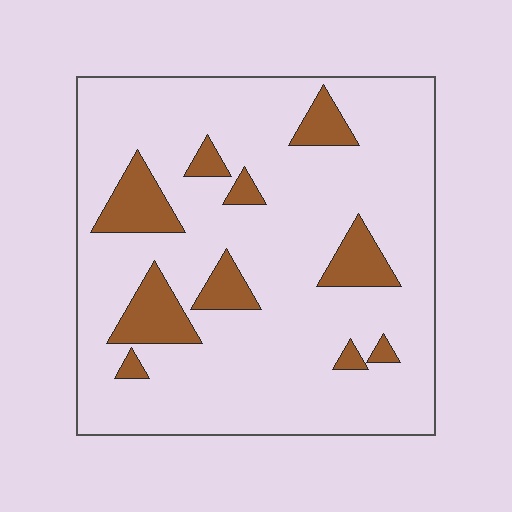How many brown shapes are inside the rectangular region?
10.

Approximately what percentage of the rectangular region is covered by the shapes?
Approximately 15%.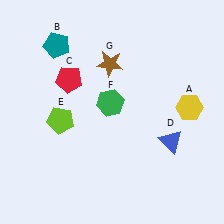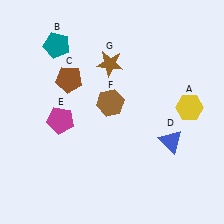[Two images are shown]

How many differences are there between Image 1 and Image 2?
There are 3 differences between the two images.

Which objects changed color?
C changed from red to brown. E changed from lime to magenta. F changed from green to brown.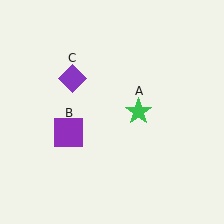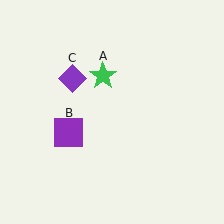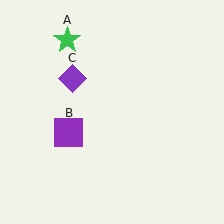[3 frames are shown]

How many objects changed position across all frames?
1 object changed position: green star (object A).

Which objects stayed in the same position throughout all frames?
Purple square (object B) and purple diamond (object C) remained stationary.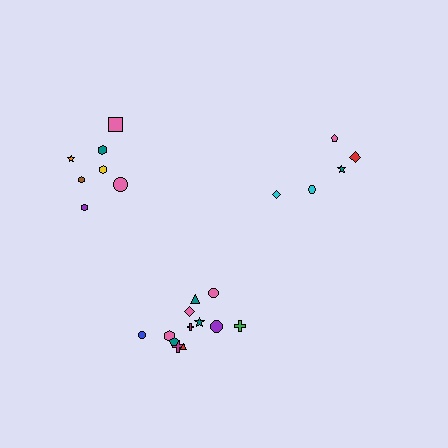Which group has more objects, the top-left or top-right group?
The top-left group.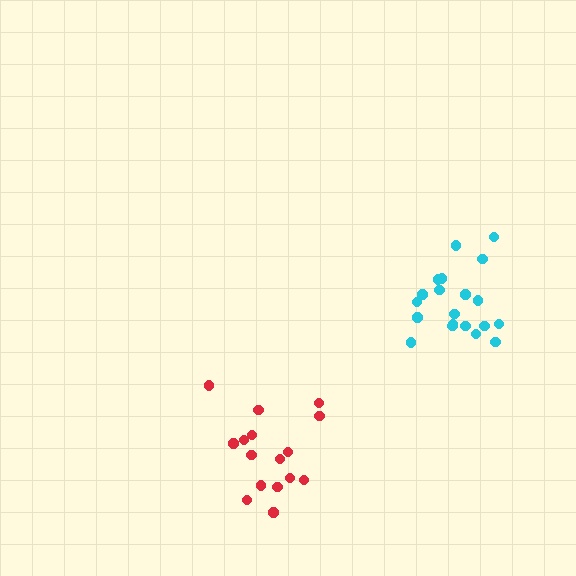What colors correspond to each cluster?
The clusters are colored: cyan, red.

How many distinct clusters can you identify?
There are 2 distinct clusters.